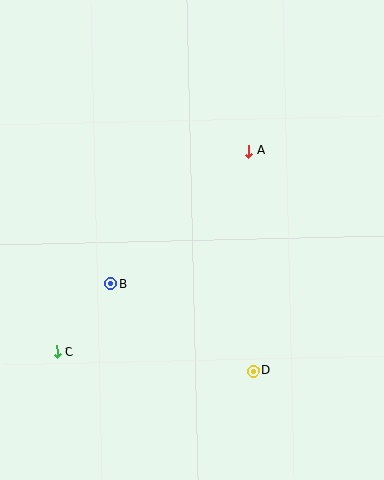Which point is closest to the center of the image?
Point B at (111, 284) is closest to the center.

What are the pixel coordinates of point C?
Point C is at (57, 352).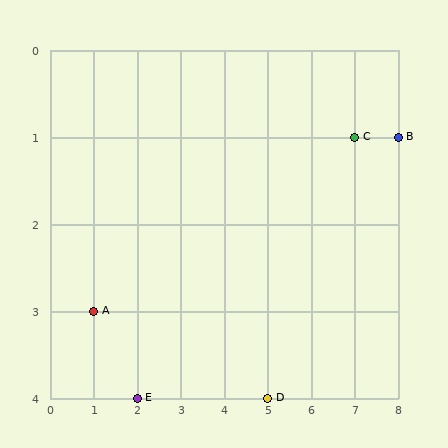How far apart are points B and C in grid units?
Points B and C are 1 column apart.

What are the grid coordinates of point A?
Point A is at grid coordinates (1, 3).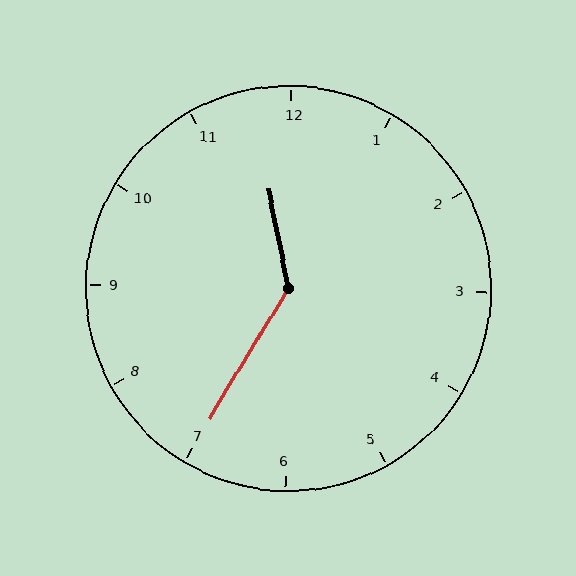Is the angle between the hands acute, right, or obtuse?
It is obtuse.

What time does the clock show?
11:35.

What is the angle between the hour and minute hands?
Approximately 138 degrees.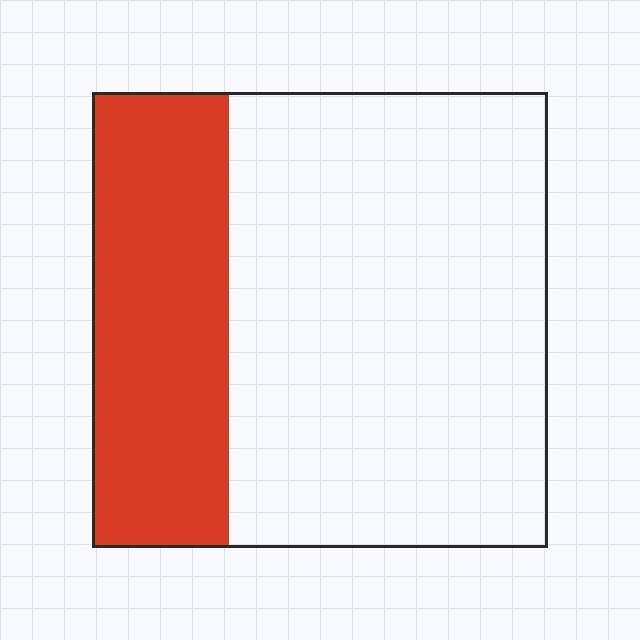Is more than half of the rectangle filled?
No.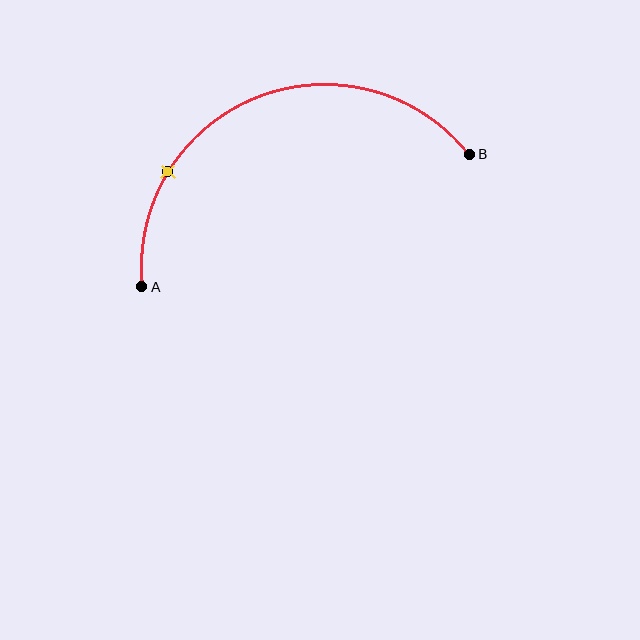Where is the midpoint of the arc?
The arc midpoint is the point on the curve farthest from the straight line joining A and B. It sits above that line.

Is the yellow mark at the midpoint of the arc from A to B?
No. The yellow mark lies on the arc but is closer to endpoint A. The arc midpoint would be at the point on the curve equidistant along the arc from both A and B.